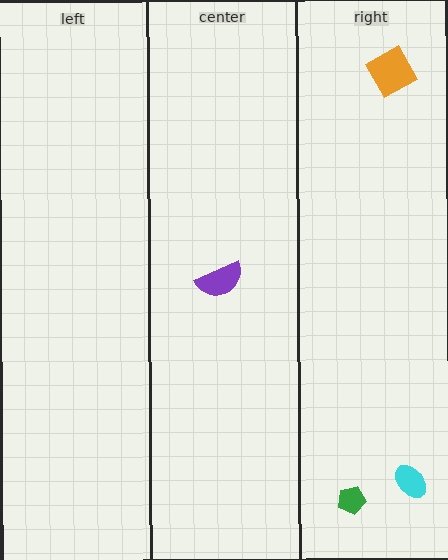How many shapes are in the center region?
1.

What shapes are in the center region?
The purple semicircle.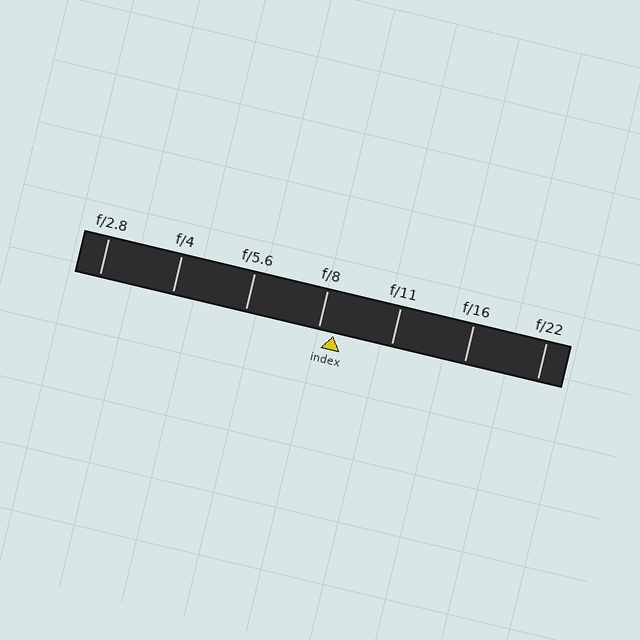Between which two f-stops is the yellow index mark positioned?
The index mark is between f/8 and f/11.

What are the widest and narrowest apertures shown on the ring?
The widest aperture shown is f/2.8 and the narrowest is f/22.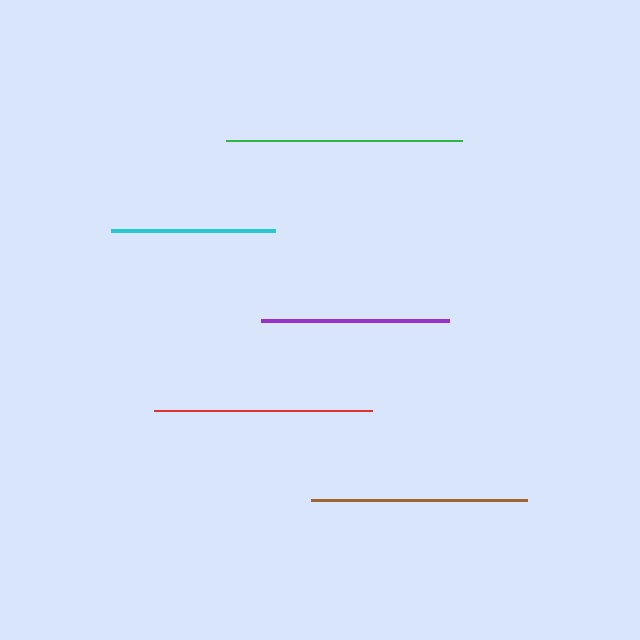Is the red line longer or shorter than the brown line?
The red line is longer than the brown line.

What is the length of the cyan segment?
The cyan segment is approximately 164 pixels long.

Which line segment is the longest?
The green line is the longest at approximately 236 pixels.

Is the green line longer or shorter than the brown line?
The green line is longer than the brown line.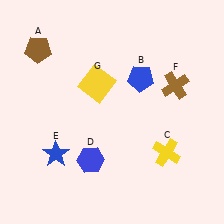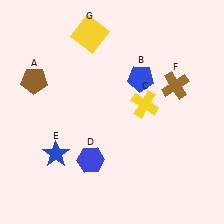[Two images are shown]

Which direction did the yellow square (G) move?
The yellow square (G) moved up.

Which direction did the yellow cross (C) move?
The yellow cross (C) moved up.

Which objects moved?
The objects that moved are: the brown pentagon (A), the yellow cross (C), the yellow square (G).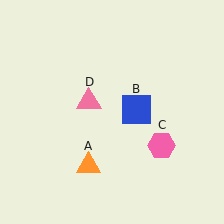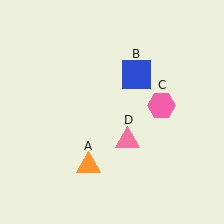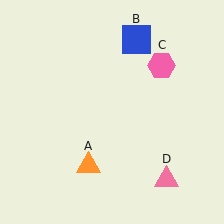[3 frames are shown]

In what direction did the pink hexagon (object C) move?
The pink hexagon (object C) moved up.